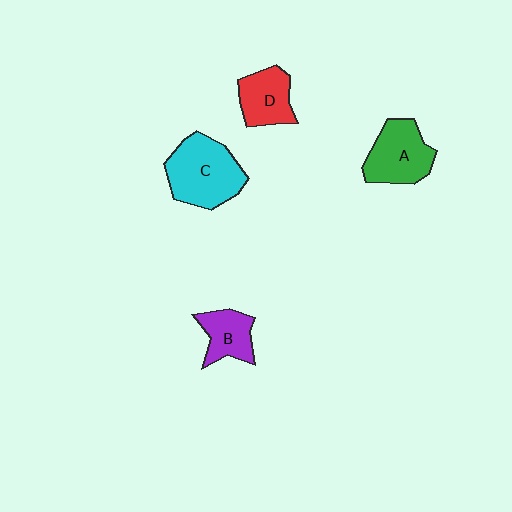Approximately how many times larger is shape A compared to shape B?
Approximately 1.4 times.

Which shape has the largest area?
Shape C (cyan).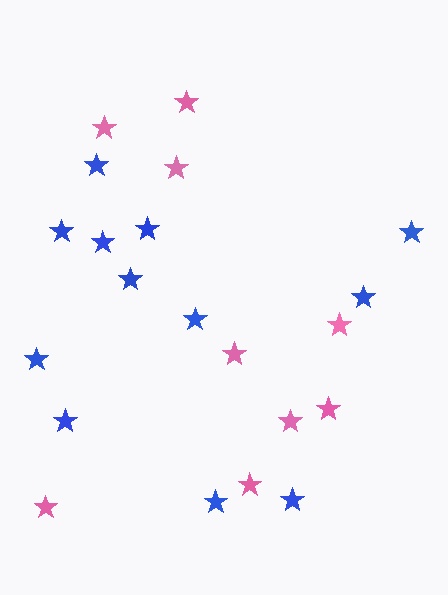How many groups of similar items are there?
There are 2 groups: one group of blue stars (12) and one group of pink stars (9).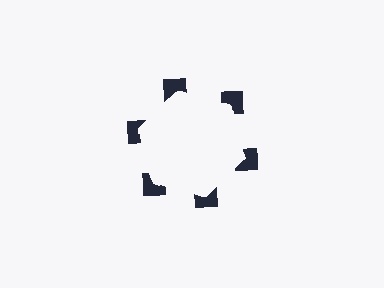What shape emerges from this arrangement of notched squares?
An illusory hexagon — its edges are inferred from the aligned wedge cuts in the notched squares, not physically drawn.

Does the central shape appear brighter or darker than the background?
It typically appears slightly brighter than the background, even though no actual brightness change is drawn.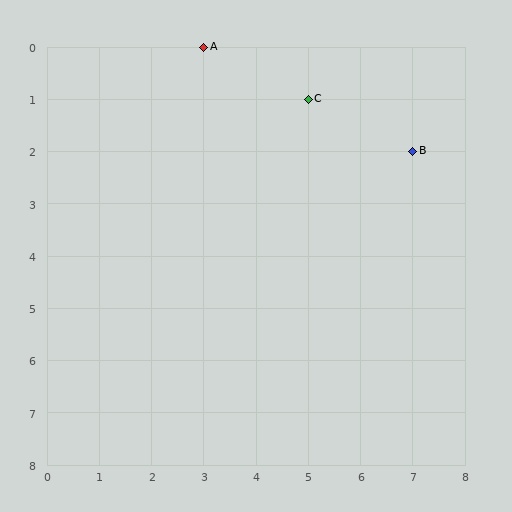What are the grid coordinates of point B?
Point B is at grid coordinates (7, 2).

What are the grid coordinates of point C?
Point C is at grid coordinates (5, 1).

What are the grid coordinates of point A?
Point A is at grid coordinates (3, 0).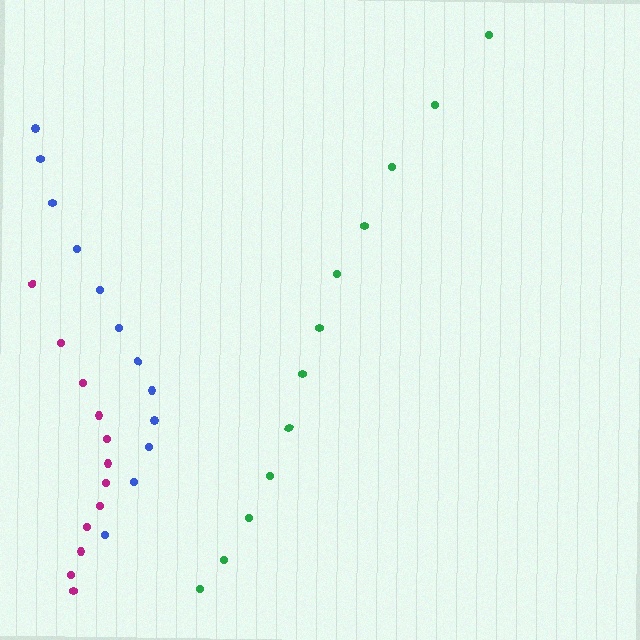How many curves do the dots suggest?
There are 3 distinct paths.